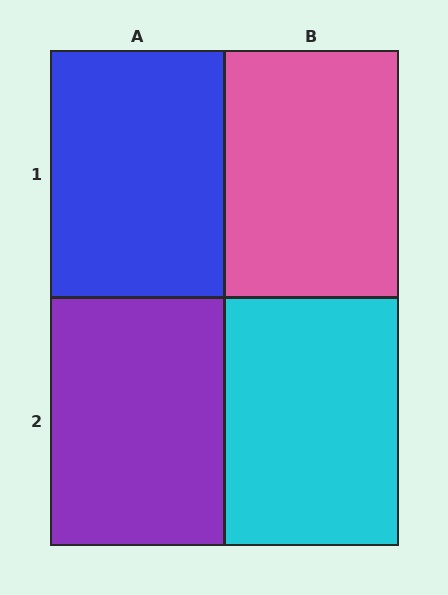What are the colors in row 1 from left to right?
Blue, pink.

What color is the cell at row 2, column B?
Cyan.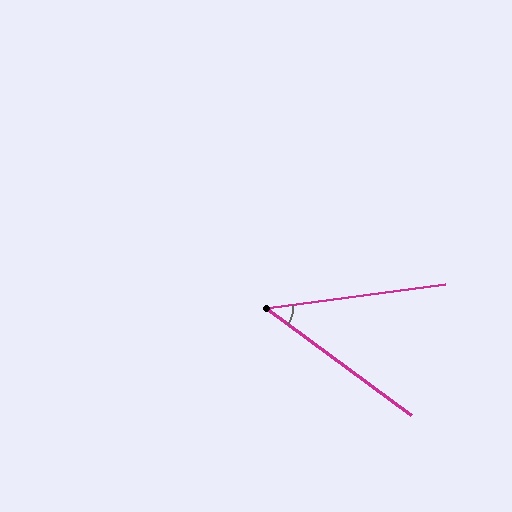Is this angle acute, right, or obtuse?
It is acute.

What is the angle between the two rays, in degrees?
Approximately 44 degrees.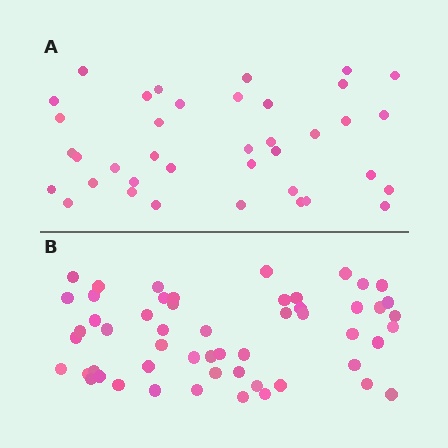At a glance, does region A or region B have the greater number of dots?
Region B (the bottom region) has more dots.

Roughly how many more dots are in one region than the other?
Region B has approximately 15 more dots than region A.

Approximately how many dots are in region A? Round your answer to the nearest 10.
About 40 dots. (The exact count is 38, which rounds to 40.)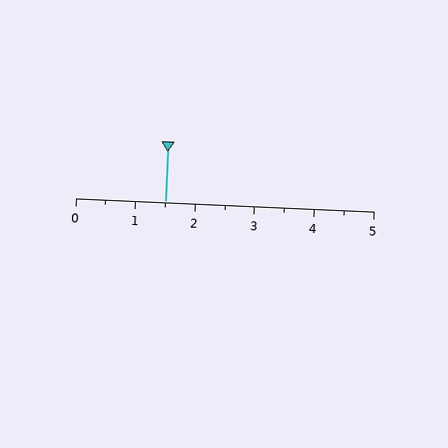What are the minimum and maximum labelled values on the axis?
The axis runs from 0 to 5.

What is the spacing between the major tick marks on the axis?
The major ticks are spaced 1 apart.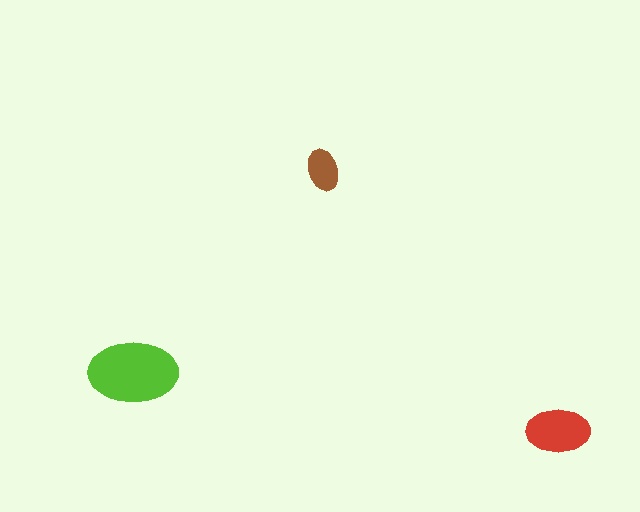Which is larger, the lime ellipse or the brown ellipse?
The lime one.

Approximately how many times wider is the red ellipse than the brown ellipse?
About 1.5 times wider.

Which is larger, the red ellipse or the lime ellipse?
The lime one.